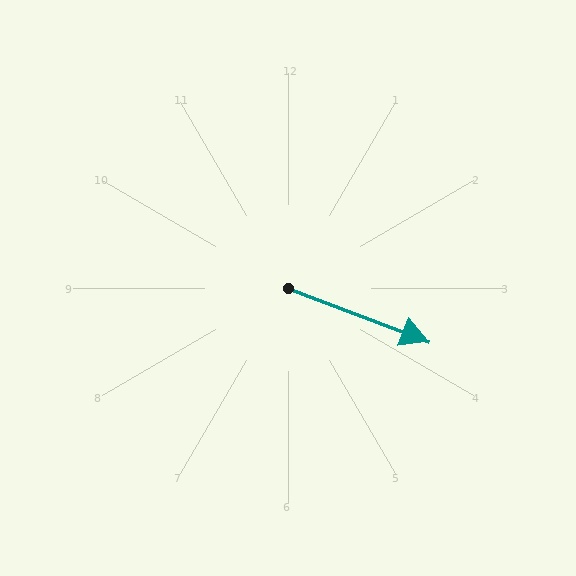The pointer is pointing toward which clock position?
Roughly 4 o'clock.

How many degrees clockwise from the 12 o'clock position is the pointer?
Approximately 111 degrees.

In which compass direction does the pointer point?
East.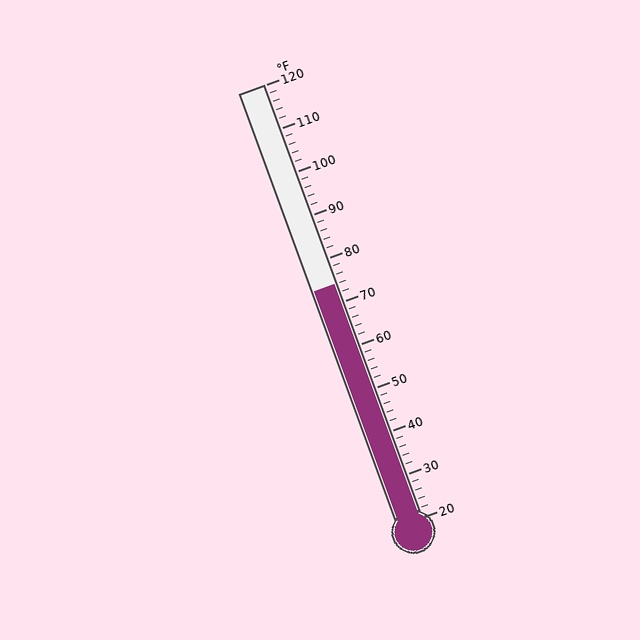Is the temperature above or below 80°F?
The temperature is below 80°F.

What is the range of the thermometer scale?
The thermometer scale ranges from 20°F to 120°F.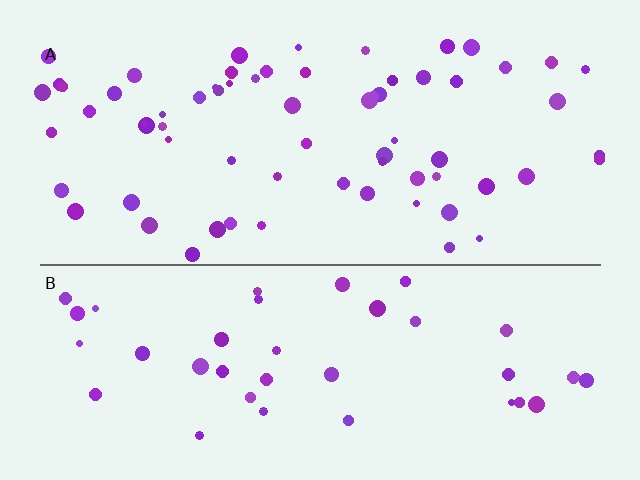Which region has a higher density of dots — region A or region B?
A (the top).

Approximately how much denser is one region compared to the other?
Approximately 1.7× — region A over region B.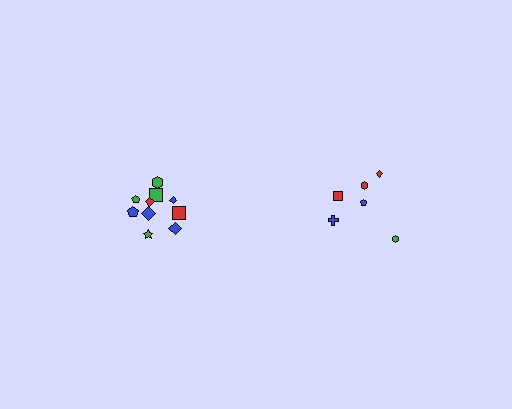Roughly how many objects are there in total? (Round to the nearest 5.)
Roughly 15 objects in total.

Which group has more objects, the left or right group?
The left group.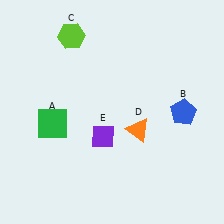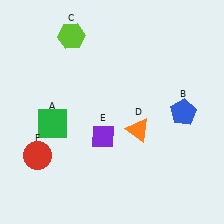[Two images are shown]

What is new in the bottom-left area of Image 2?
A red circle (F) was added in the bottom-left area of Image 2.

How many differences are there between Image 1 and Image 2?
There is 1 difference between the two images.